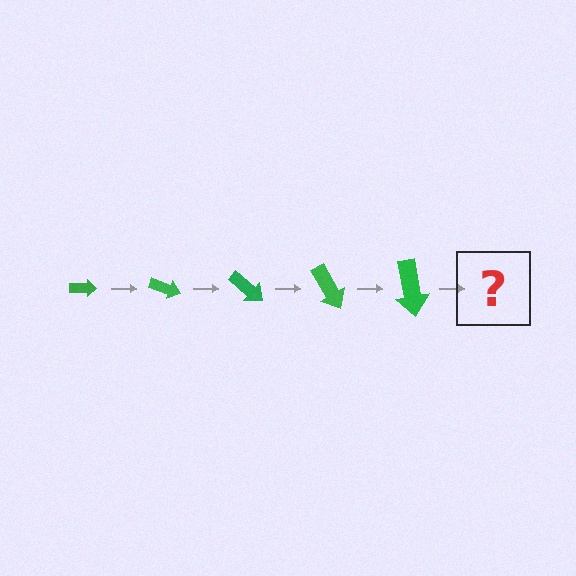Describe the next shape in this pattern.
It should be an arrow, larger than the previous one and rotated 100 degrees from the start.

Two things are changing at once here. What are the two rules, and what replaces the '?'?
The two rules are that the arrow grows larger each step and it rotates 20 degrees each step. The '?' should be an arrow, larger than the previous one and rotated 100 degrees from the start.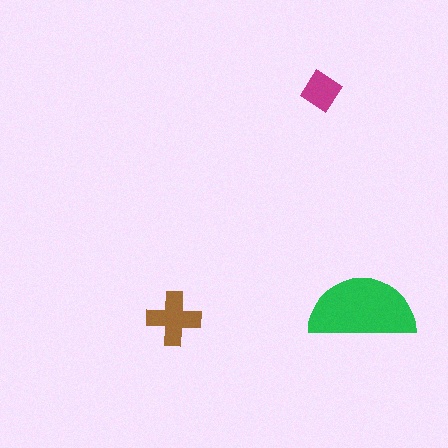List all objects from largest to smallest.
The green semicircle, the brown cross, the magenta diamond.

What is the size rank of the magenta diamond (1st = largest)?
3rd.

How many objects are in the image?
There are 3 objects in the image.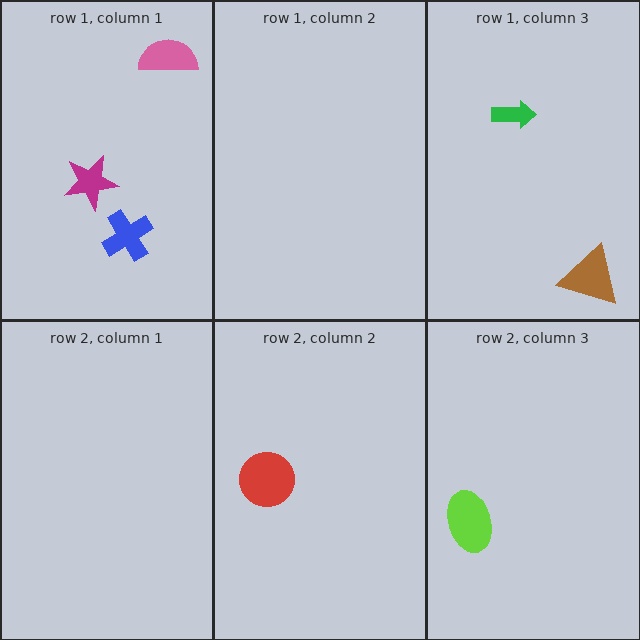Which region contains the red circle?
The row 2, column 2 region.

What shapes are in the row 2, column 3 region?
The lime ellipse.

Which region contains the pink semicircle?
The row 1, column 1 region.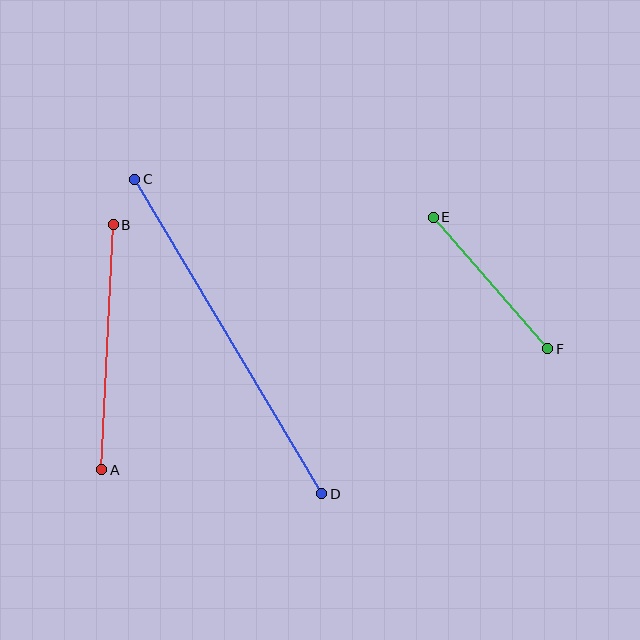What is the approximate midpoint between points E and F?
The midpoint is at approximately (491, 283) pixels.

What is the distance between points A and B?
The distance is approximately 246 pixels.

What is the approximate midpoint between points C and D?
The midpoint is at approximately (228, 336) pixels.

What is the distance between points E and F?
The distance is approximately 174 pixels.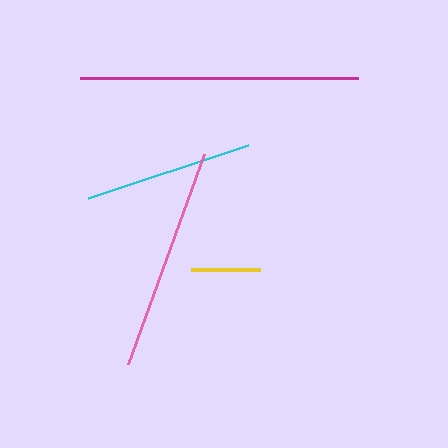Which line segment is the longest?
The magenta line is the longest at approximately 278 pixels.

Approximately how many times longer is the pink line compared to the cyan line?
The pink line is approximately 1.3 times the length of the cyan line.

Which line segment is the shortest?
The yellow line is the shortest at approximately 69 pixels.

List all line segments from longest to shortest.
From longest to shortest: magenta, pink, cyan, yellow.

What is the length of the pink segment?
The pink segment is approximately 223 pixels long.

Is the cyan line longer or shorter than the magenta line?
The magenta line is longer than the cyan line.